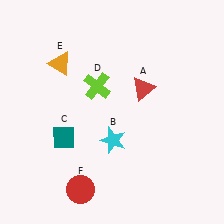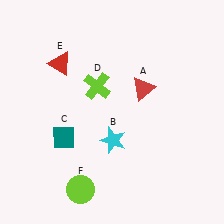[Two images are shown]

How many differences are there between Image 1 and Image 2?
There are 2 differences between the two images.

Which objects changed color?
E changed from orange to red. F changed from red to lime.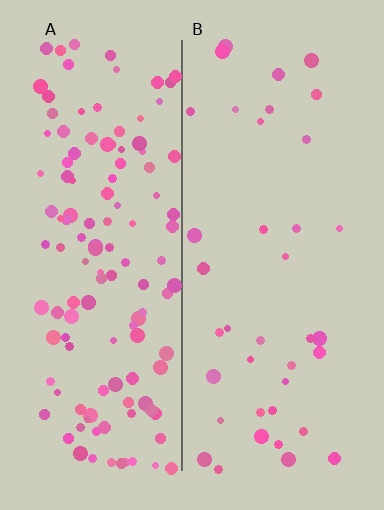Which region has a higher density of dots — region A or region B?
A (the left).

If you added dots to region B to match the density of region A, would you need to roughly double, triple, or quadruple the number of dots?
Approximately triple.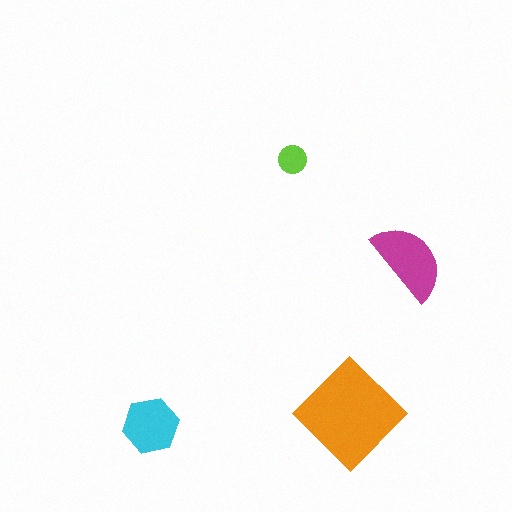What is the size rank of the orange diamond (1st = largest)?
1st.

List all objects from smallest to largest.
The lime circle, the cyan hexagon, the magenta semicircle, the orange diamond.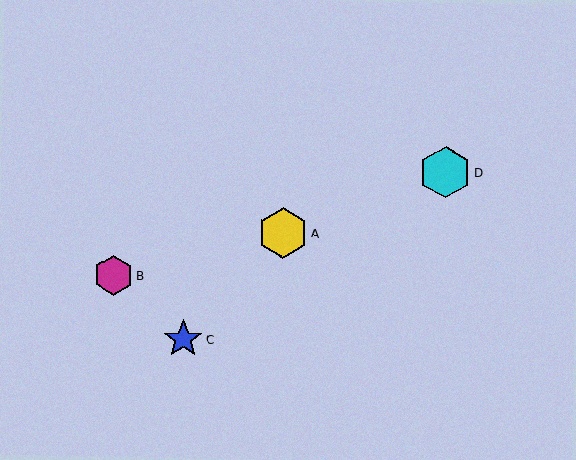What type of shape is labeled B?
Shape B is a magenta hexagon.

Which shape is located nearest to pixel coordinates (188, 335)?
The blue star (labeled C) at (183, 339) is nearest to that location.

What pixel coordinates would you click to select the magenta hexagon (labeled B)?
Click at (113, 275) to select the magenta hexagon B.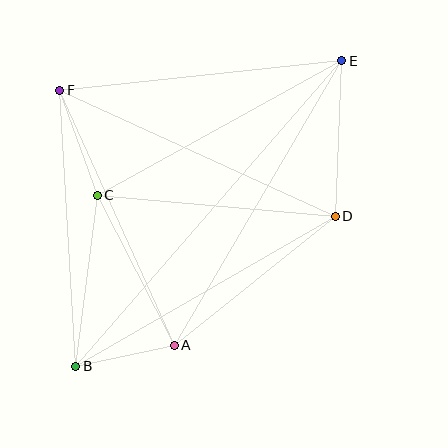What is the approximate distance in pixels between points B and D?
The distance between B and D is approximately 300 pixels.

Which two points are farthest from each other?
Points B and E are farthest from each other.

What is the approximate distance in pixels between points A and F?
The distance between A and F is approximately 280 pixels.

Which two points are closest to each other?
Points A and B are closest to each other.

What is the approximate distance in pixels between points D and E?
The distance between D and E is approximately 156 pixels.